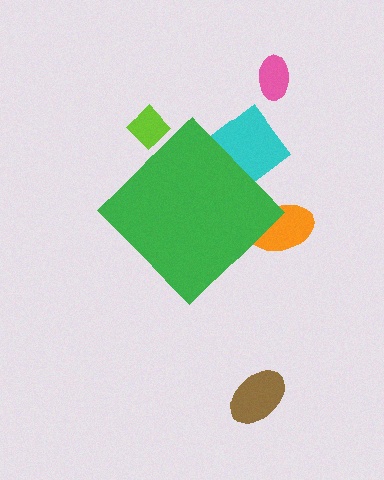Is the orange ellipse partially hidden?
Yes, the orange ellipse is partially hidden behind the green diamond.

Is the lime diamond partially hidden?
Yes, the lime diamond is partially hidden behind the green diamond.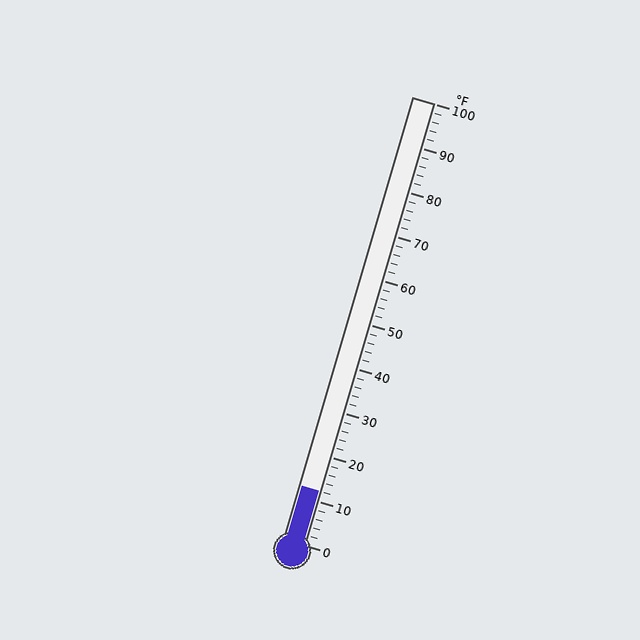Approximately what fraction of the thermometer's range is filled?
The thermometer is filled to approximately 10% of its range.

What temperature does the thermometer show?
The thermometer shows approximately 12°F.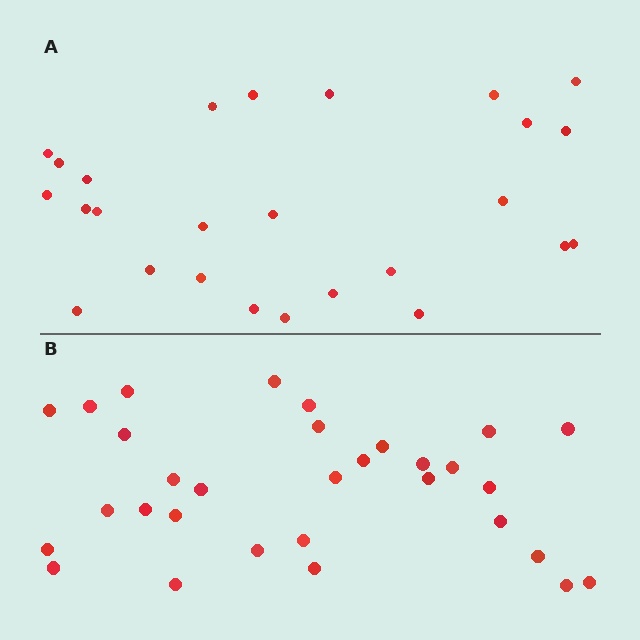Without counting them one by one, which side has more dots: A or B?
Region B (the bottom region) has more dots.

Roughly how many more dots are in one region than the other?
Region B has about 5 more dots than region A.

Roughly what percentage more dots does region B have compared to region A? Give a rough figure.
About 20% more.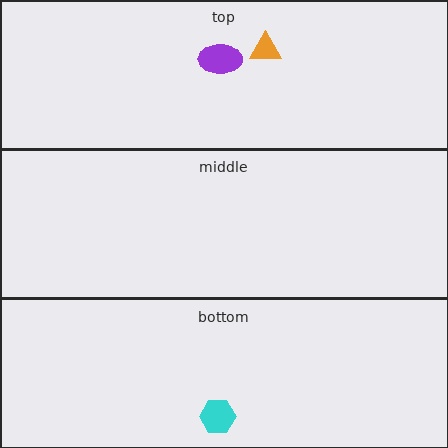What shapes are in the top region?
The orange triangle, the purple ellipse.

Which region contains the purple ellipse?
The top region.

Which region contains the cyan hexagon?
The bottom region.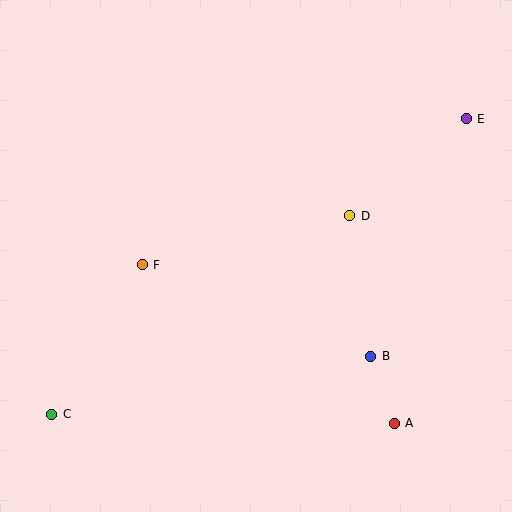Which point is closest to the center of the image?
Point D at (350, 216) is closest to the center.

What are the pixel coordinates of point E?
Point E is at (466, 119).